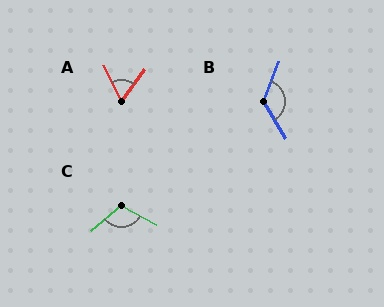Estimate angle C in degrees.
Approximately 111 degrees.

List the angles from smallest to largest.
A (62°), C (111°), B (128°).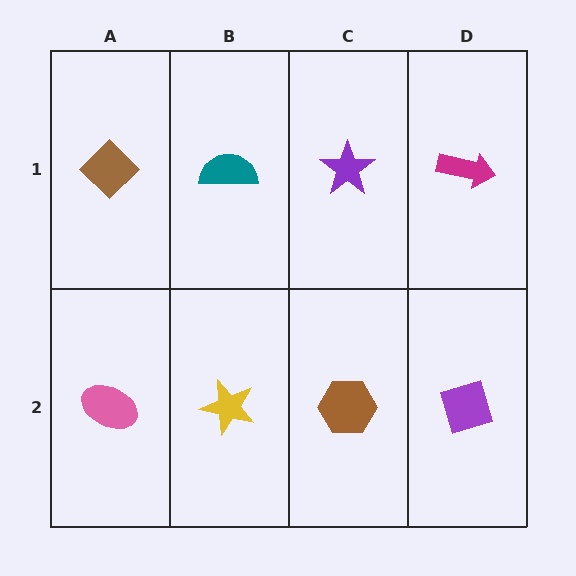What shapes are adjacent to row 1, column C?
A brown hexagon (row 2, column C), a teal semicircle (row 1, column B), a magenta arrow (row 1, column D).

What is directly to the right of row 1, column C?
A magenta arrow.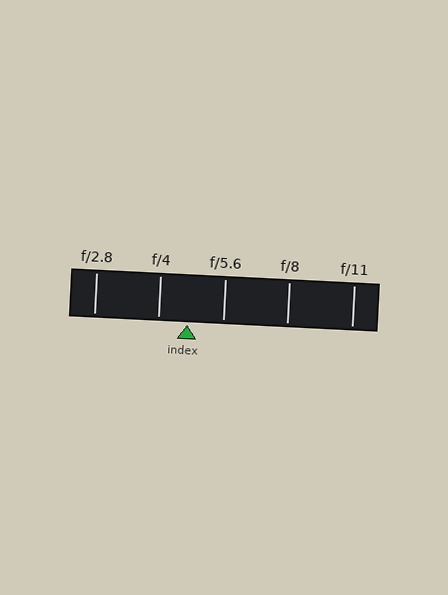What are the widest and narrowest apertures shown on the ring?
The widest aperture shown is f/2.8 and the narrowest is f/11.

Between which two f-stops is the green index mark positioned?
The index mark is between f/4 and f/5.6.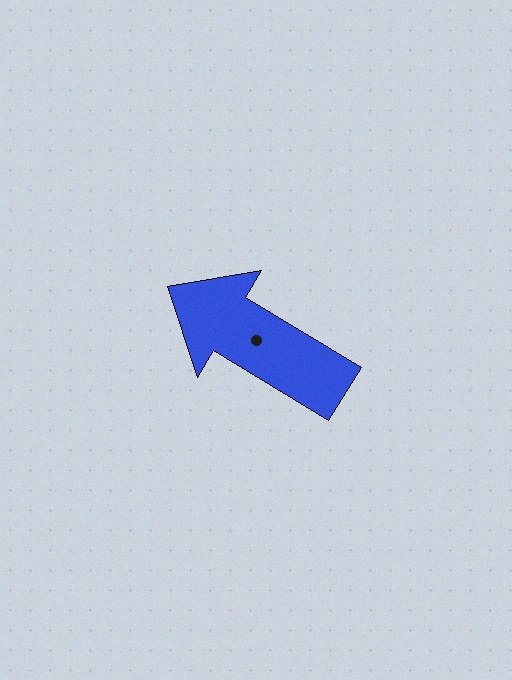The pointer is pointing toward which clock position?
Roughly 10 o'clock.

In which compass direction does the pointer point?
Northwest.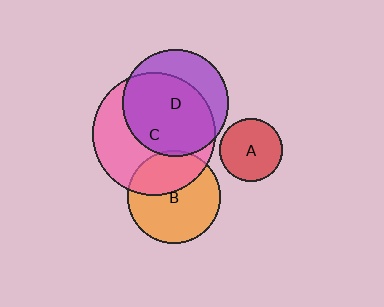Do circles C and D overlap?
Yes.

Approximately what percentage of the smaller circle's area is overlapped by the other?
Approximately 70%.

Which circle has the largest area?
Circle C (pink).